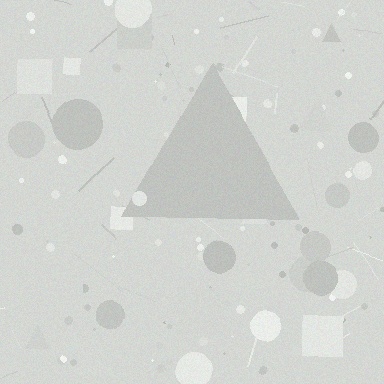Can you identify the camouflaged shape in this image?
The camouflaged shape is a triangle.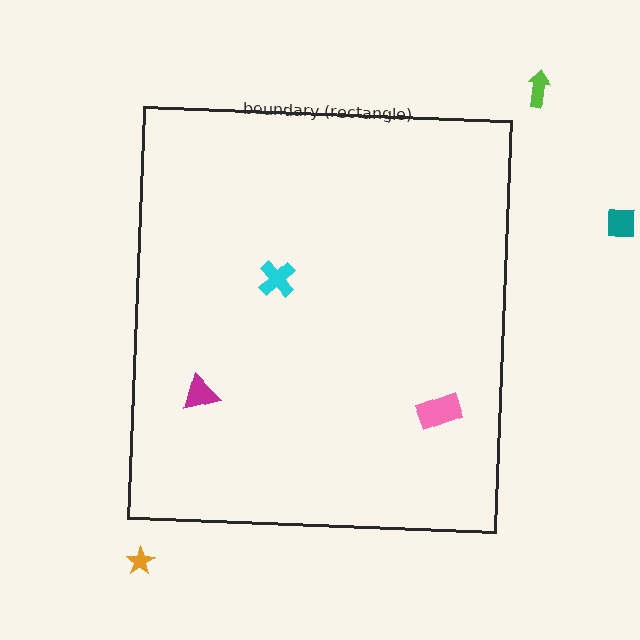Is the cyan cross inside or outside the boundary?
Inside.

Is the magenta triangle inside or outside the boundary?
Inside.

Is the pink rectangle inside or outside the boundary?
Inside.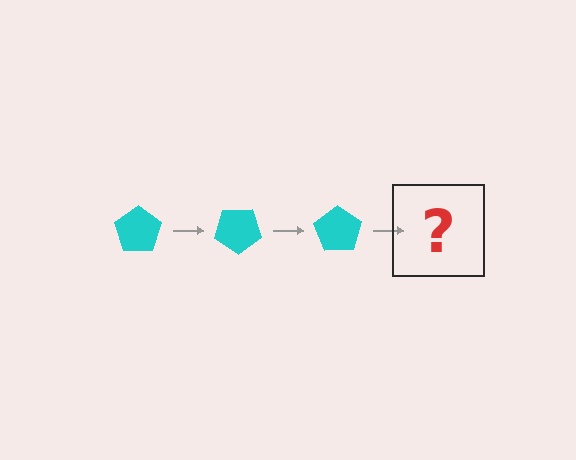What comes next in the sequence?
The next element should be a cyan pentagon rotated 105 degrees.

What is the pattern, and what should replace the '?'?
The pattern is that the pentagon rotates 35 degrees each step. The '?' should be a cyan pentagon rotated 105 degrees.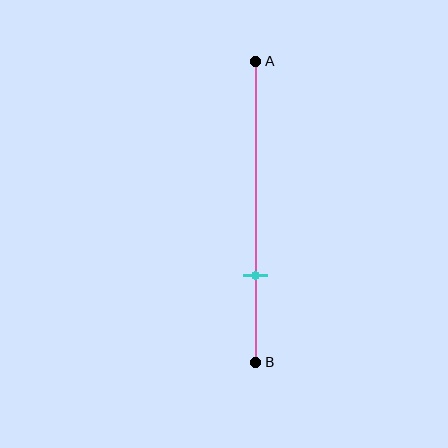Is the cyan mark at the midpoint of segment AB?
No, the mark is at about 70% from A, not at the 50% midpoint.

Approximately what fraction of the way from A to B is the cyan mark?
The cyan mark is approximately 70% of the way from A to B.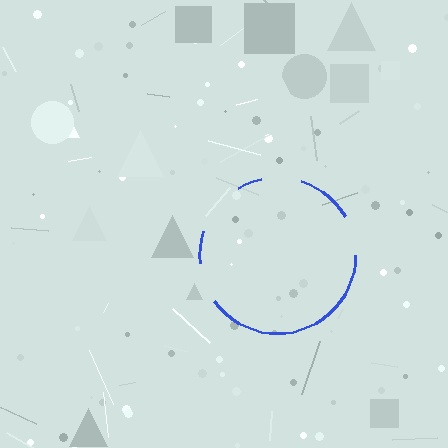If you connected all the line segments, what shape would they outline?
They would outline a circle.